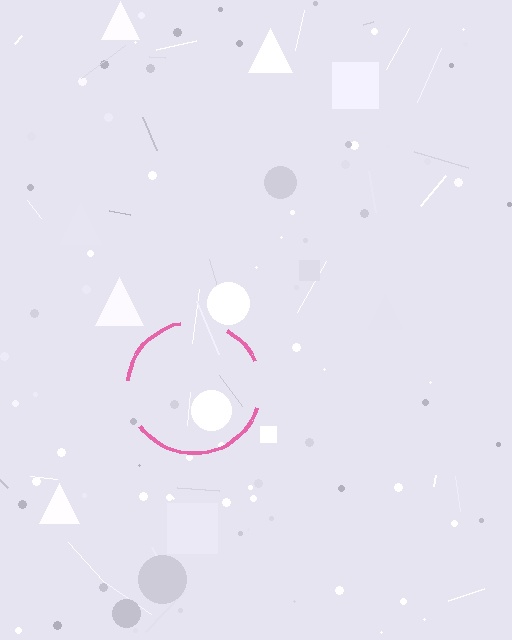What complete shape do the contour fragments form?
The contour fragments form a circle.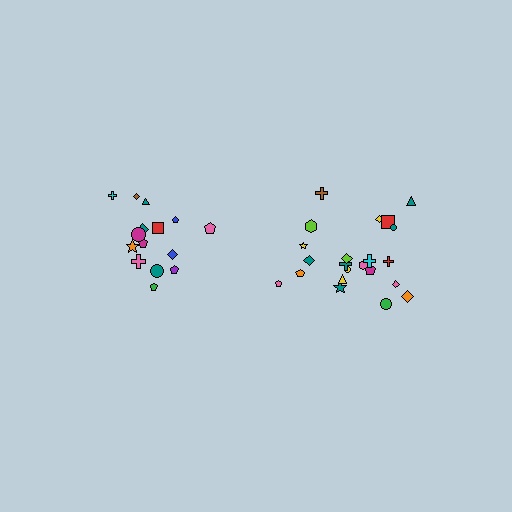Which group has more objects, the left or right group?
The right group.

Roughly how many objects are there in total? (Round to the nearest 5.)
Roughly 35 objects in total.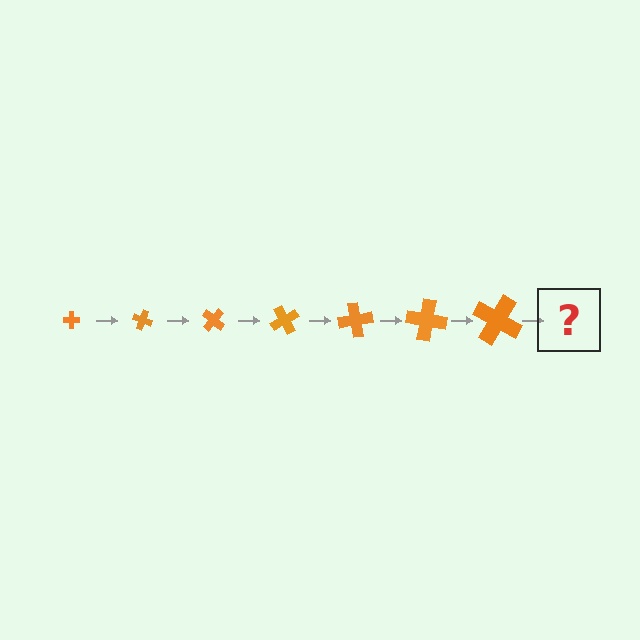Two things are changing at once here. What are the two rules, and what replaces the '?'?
The two rules are that the cross grows larger each step and it rotates 20 degrees each step. The '?' should be a cross, larger than the previous one and rotated 140 degrees from the start.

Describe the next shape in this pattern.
It should be a cross, larger than the previous one and rotated 140 degrees from the start.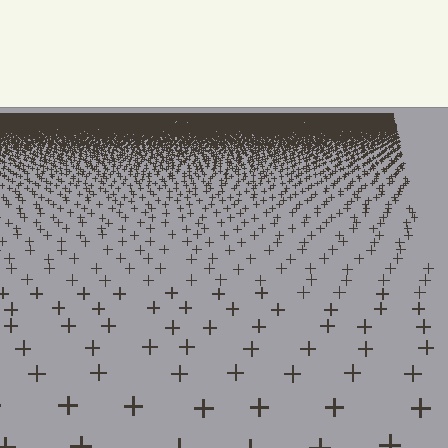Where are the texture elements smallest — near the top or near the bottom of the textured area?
Near the top.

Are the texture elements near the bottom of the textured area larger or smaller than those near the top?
Larger. Near the bottom, elements are closer to the viewer and appear at a bigger on-screen size.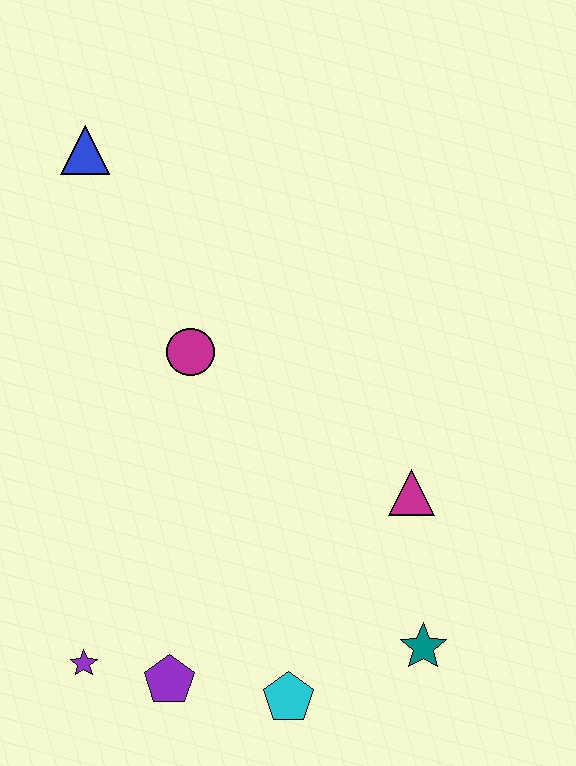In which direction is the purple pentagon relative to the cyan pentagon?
The purple pentagon is to the left of the cyan pentagon.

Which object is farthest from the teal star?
The blue triangle is farthest from the teal star.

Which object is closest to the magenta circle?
The blue triangle is closest to the magenta circle.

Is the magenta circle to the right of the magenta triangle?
No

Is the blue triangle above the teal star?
Yes